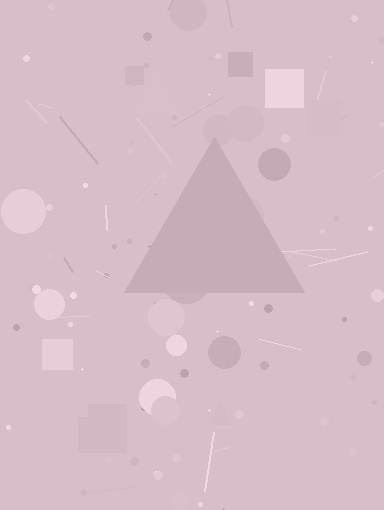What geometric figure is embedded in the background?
A triangle is embedded in the background.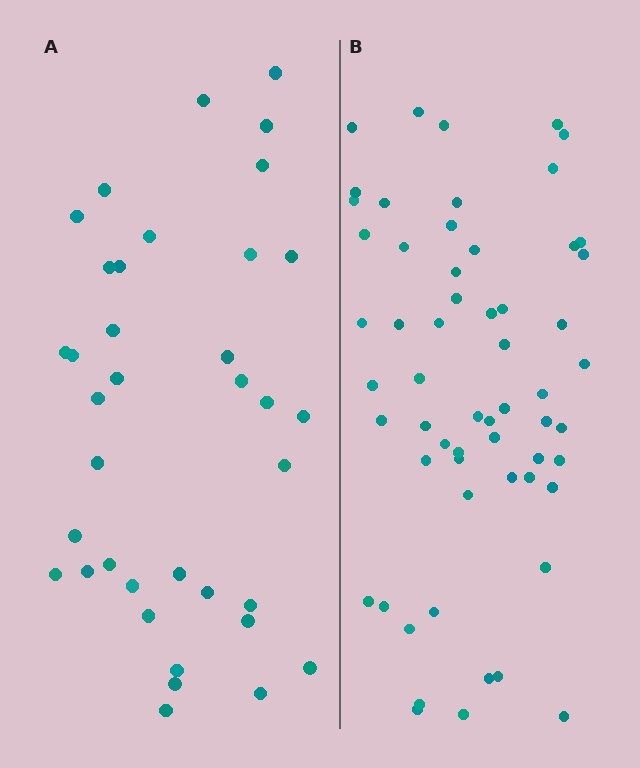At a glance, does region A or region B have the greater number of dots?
Region B (the right region) has more dots.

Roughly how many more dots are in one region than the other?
Region B has approximately 20 more dots than region A.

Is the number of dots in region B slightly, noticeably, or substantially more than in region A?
Region B has substantially more. The ratio is roughly 1.6 to 1.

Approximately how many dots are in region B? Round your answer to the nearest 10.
About 60 dots. (The exact count is 59, which rounds to 60.)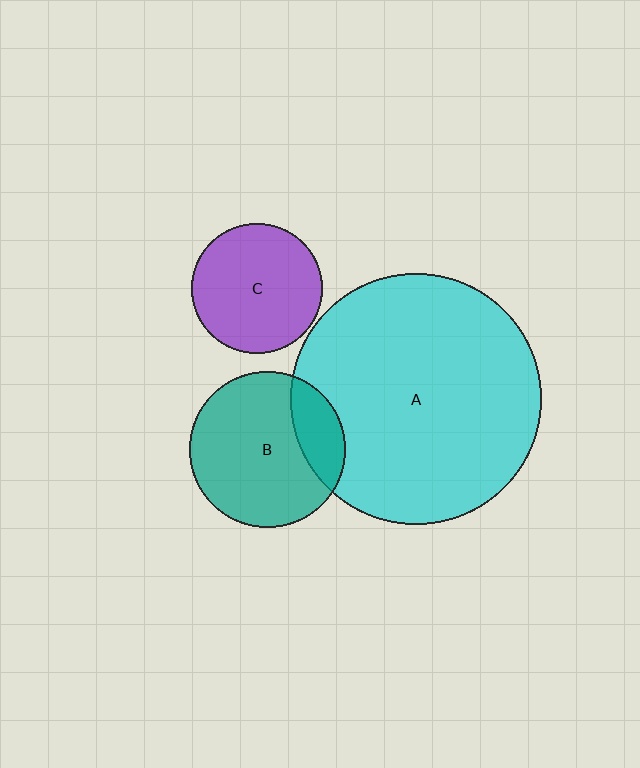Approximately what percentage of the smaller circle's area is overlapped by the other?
Approximately 20%.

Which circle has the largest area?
Circle A (cyan).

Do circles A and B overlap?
Yes.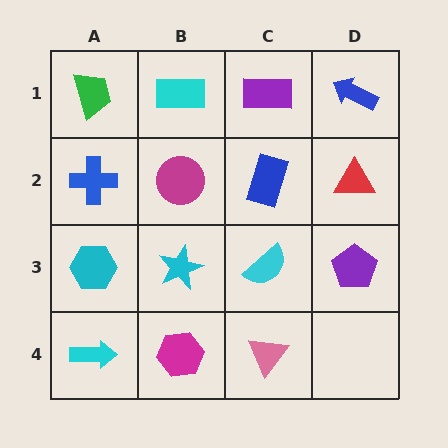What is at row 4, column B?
A magenta hexagon.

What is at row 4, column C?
A pink triangle.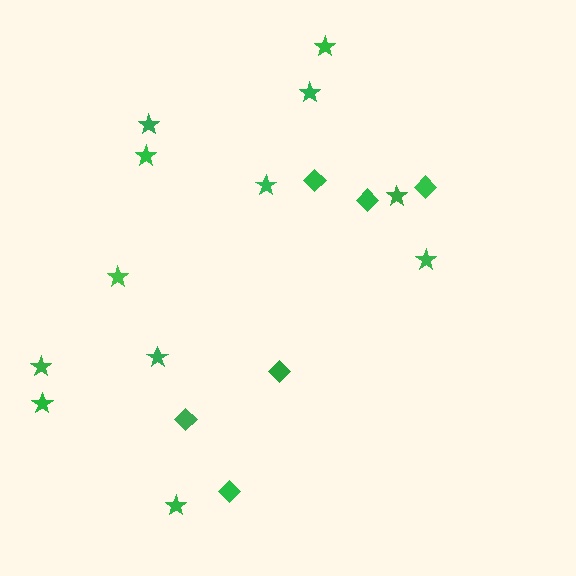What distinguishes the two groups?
There are 2 groups: one group of diamonds (6) and one group of stars (12).